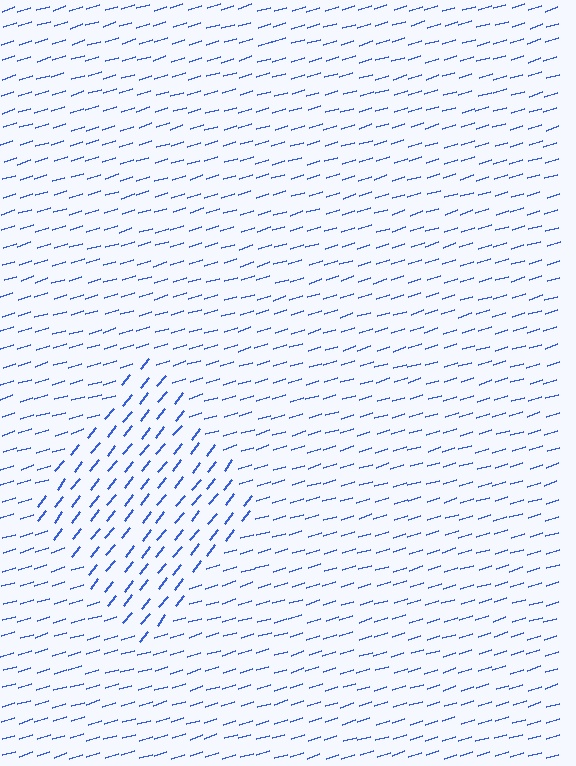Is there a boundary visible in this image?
Yes, there is a texture boundary formed by a change in line orientation.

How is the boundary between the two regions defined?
The boundary is defined purely by a change in line orientation (approximately 34 degrees difference). All lines are the same color and thickness.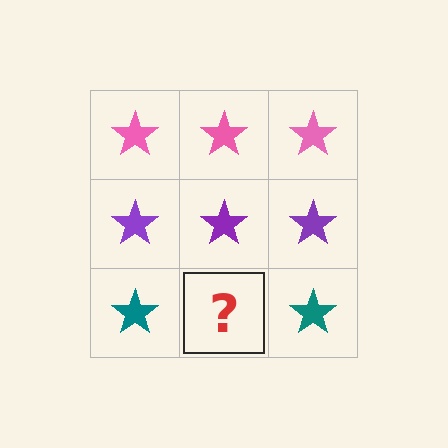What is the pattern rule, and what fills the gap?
The rule is that each row has a consistent color. The gap should be filled with a teal star.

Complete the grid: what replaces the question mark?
The question mark should be replaced with a teal star.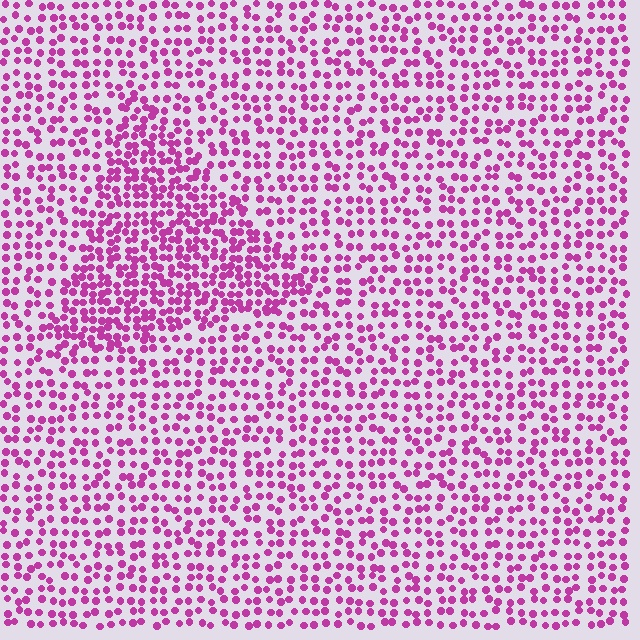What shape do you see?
I see a triangle.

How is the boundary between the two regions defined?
The boundary is defined by a change in element density (approximately 1.7x ratio). All elements are the same color, size, and shape.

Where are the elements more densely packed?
The elements are more densely packed inside the triangle boundary.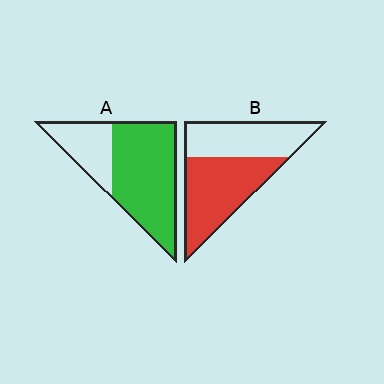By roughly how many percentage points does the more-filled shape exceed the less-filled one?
By roughly 15 percentage points (A over B).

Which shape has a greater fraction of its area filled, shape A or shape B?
Shape A.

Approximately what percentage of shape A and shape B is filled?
A is approximately 70% and B is approximately 55%.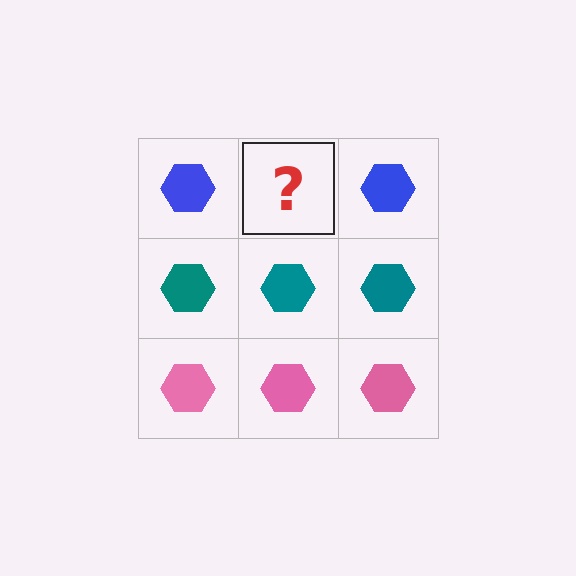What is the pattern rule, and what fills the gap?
The rule is that each row has a consistent color. The gap should be filled with a blue hexagon.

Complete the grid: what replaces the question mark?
The question mark should be replaced with a blue hexagon.